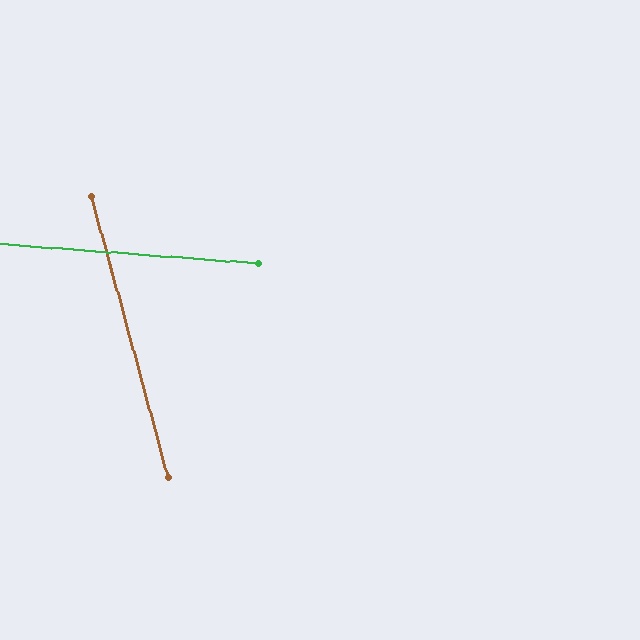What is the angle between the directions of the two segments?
Approximately 71 degrees.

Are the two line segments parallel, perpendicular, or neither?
Neither parallel nor perpendicular — they differ by about 71°.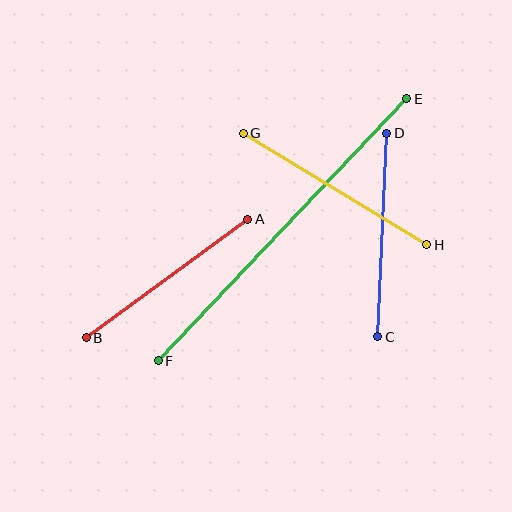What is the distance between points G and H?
The distance is approximately 215 pixels.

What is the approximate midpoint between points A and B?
The midpoint is at approximately (167, 279) pixels.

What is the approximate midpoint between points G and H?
The midpoint is at approximately (335, 189) pixels.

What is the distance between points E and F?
The distance is approximately 361 pixels.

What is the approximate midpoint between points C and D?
The midpoint is at approximately (382, 235) pixels.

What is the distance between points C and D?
The distance is approximately 204 pixels.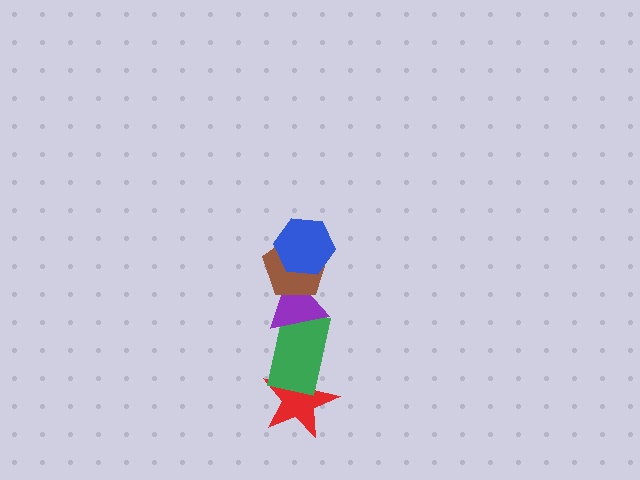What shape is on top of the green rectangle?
The purple triangle is on top of the green rectangle.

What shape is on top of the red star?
The green rectangle is on top of the red star.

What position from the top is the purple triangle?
The purple triangle is 3rd from the top.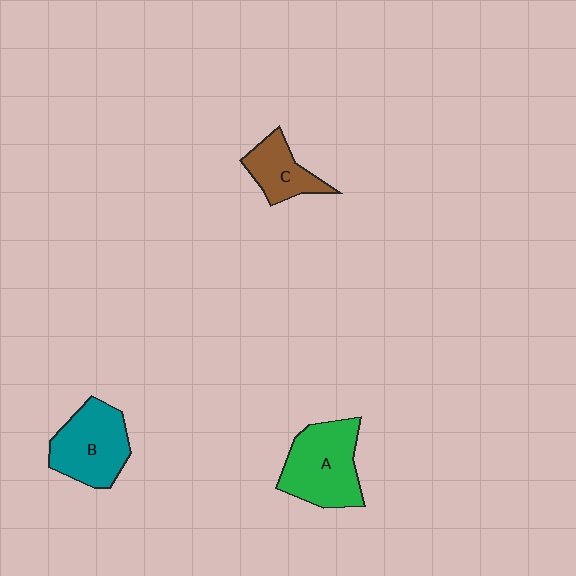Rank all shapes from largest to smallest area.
From largest to smallest: A (green), B (teal), C (brown).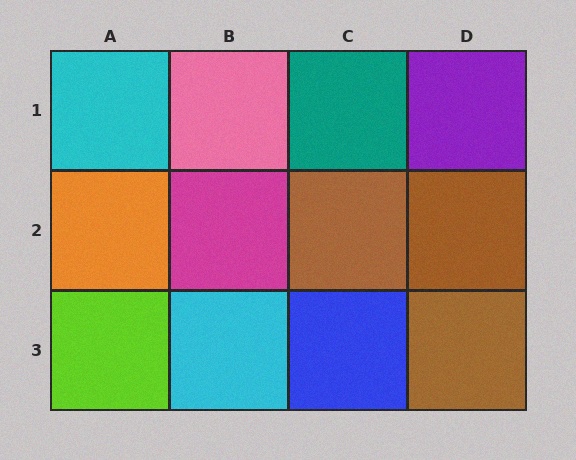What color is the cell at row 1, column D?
Purple.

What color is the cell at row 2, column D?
Brown.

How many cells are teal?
1 cell is teal.